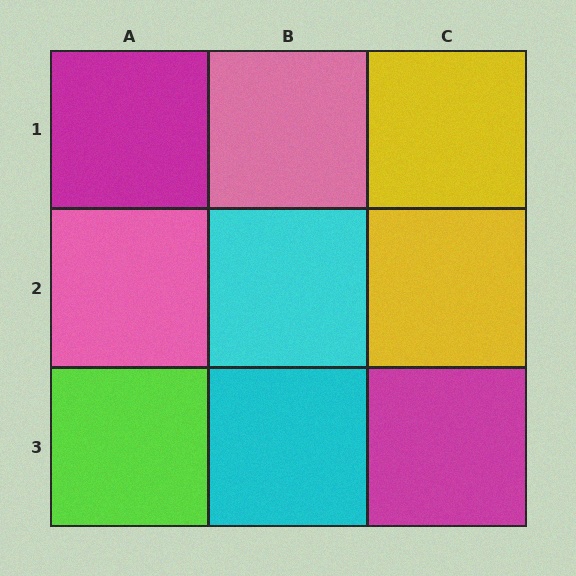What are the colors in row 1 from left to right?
Magenta, pink, yellow.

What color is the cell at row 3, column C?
Magenta.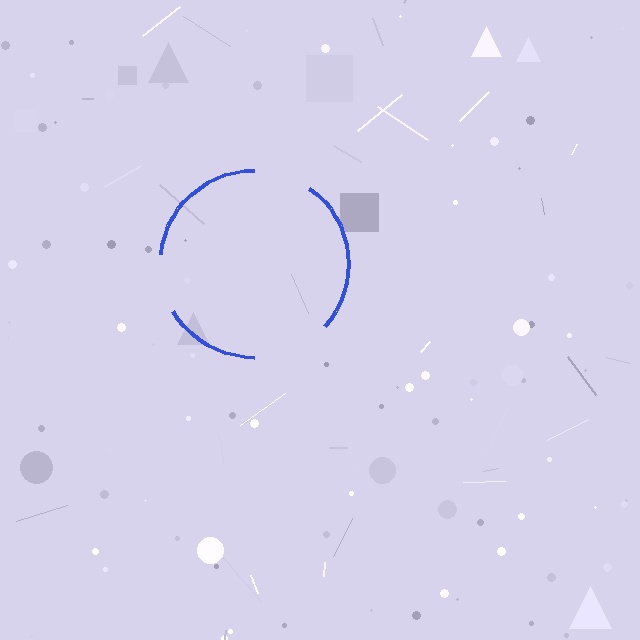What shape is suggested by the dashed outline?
The dashed outline suggests a circle.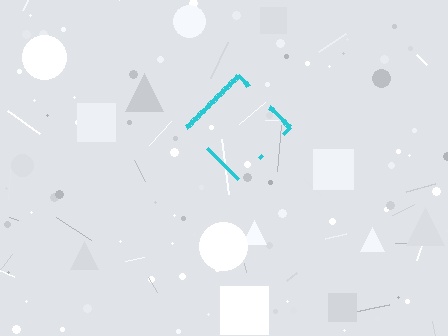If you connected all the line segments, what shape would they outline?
They would outline a diamond.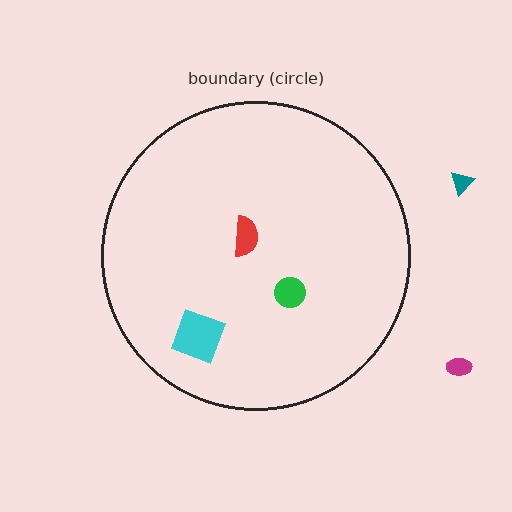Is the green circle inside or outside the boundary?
Inside.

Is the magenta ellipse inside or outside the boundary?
Outside.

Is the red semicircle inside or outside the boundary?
Inside.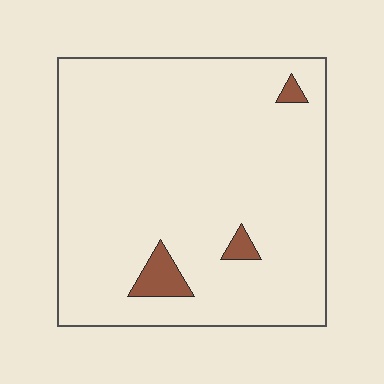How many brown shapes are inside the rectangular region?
3.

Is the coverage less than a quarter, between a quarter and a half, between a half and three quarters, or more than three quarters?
Less than a quarter.